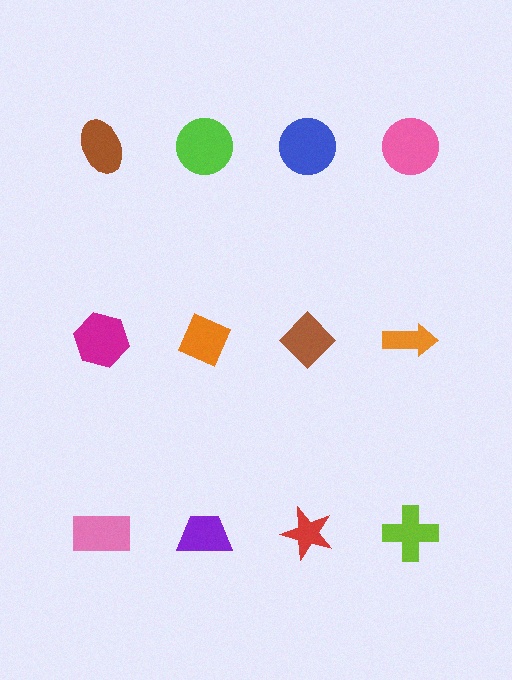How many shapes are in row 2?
4 shapes.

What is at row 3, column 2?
A purple trapezoid.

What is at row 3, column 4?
A lime cross.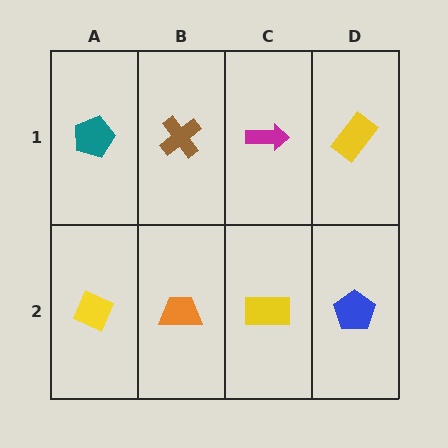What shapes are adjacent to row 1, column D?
A blue pentagon (row 2, column D), a magenta arrow (row 1, column C).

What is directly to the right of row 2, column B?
A yellow rectangle.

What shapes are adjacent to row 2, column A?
A teal pentagon (row 1, column A), an orange trapezoid (row 2, column B).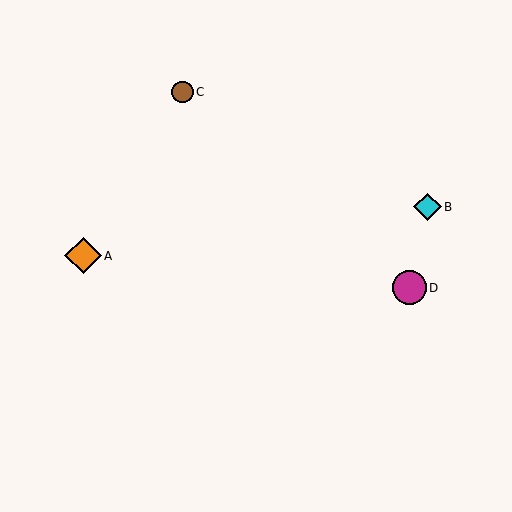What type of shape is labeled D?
Shape D is a magenta circle.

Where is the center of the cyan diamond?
The center of the cyan diamond is at (428, 207).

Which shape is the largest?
The orange diamond (labeled A) is the largest.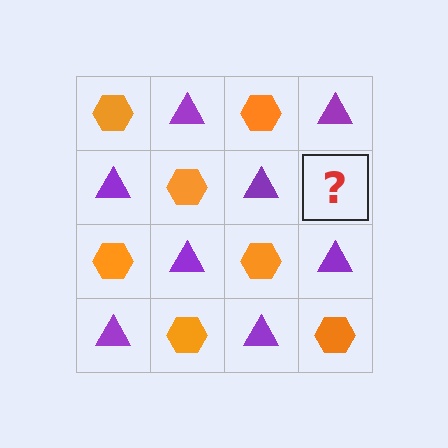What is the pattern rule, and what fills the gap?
The rule is that it alternates orange hexagon and purple triangle in a checkerboard pattern. The gap should be filled with an orange hexagon.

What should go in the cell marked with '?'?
The missing cell should contain an orange hexagon.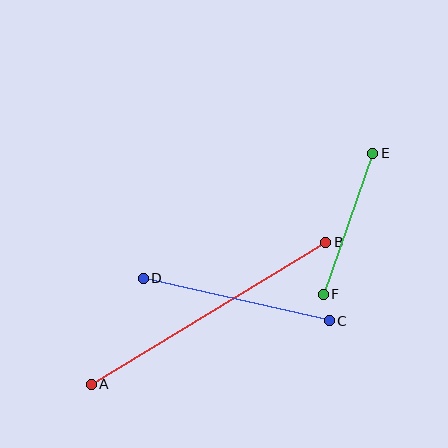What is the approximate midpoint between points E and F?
The midpoint is at approximately (348, 224) pixels.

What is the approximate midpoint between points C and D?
The midpoint is at approximately (236, 299) pixels.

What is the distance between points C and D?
The distance is approximately 191 pixels.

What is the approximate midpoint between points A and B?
The midpoint is at approximately (209, 313) pixels.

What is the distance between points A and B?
The distance is approximately 274 pixels.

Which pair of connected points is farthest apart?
Points A and B are farthest apart.